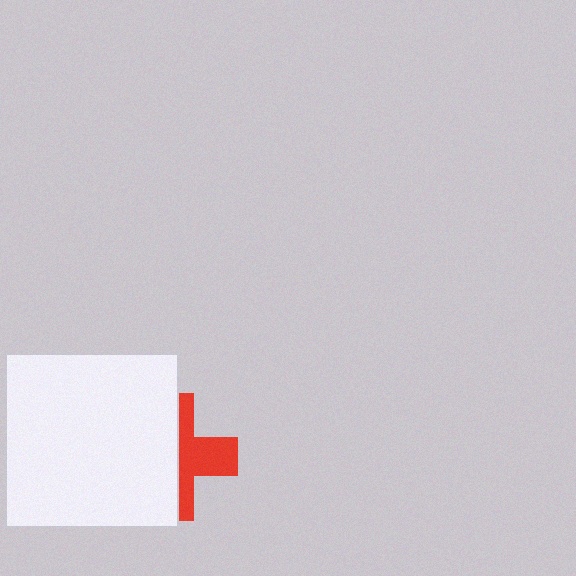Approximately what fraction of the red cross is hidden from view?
Roughly 58% of the red cross is hidden behind the white square.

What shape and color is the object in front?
The object in front is a white square.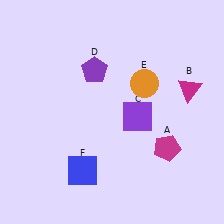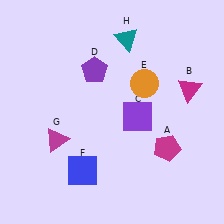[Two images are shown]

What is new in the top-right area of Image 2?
A teal triangle (H) was added in the top-right area of Image 2.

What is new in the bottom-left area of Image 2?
A magenta triangle (G) was added in the bottom-left area of Image 2.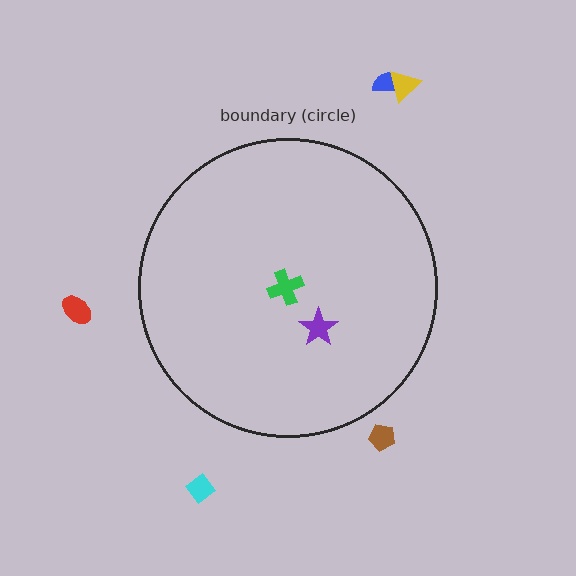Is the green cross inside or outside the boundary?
Inside.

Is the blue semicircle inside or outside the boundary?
Outside.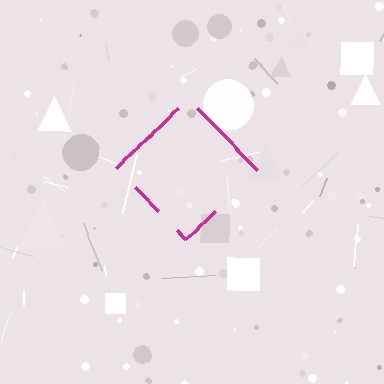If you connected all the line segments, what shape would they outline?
They would outline a diamond.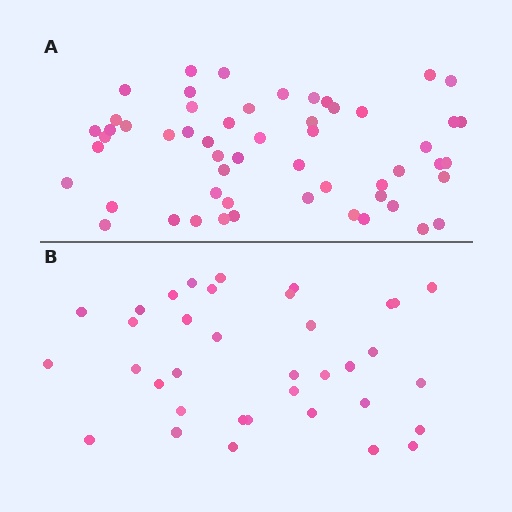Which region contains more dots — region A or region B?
Region A (the top region) has more dots.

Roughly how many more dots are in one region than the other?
Region A has approximately 20 more dots than region B.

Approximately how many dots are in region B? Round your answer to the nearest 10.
About 40 dots. (The exact count is 36, which rounds to 40.)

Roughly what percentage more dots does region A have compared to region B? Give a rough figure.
About 55% more.